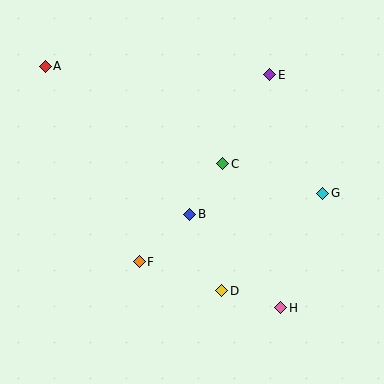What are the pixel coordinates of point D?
Point D is at (222, 291).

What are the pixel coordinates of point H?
Point H is at (281, 308).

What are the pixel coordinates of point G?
Point G is at (323, 193).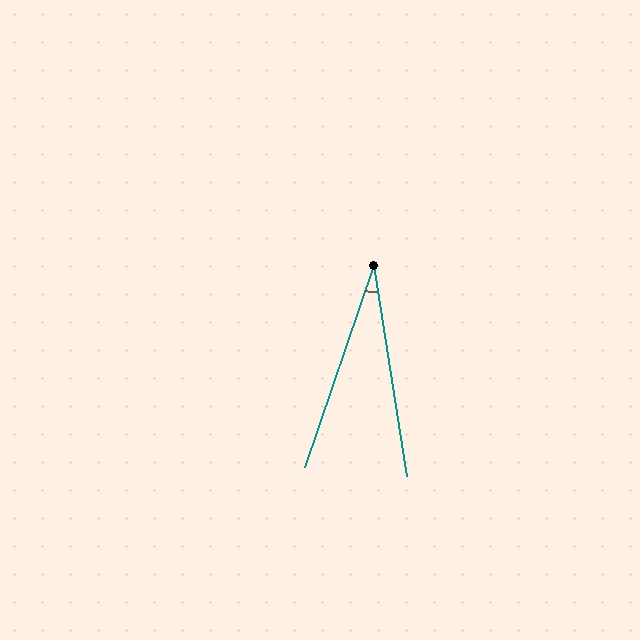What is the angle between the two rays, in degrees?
Approximately 28 degrees.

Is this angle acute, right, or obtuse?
It is acute.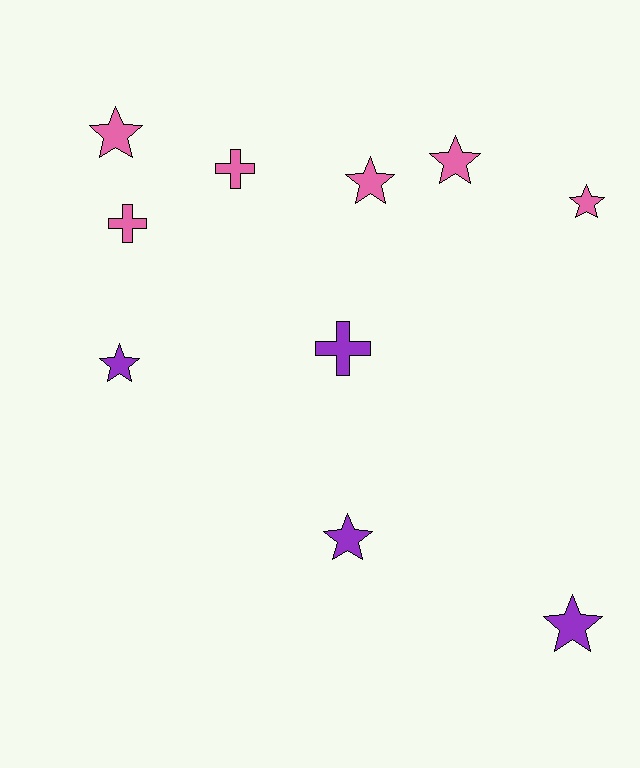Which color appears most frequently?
Pink, with 6 objects.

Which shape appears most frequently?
Star, with 7 objects.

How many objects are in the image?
There are 10 objects.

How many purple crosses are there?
There is 1 purple cross.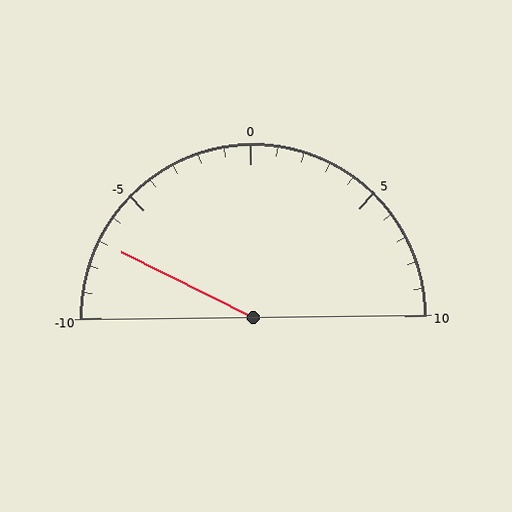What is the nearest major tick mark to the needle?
The nearest major tick mark is -5.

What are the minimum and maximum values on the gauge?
The gauge ranges from -10 to 10.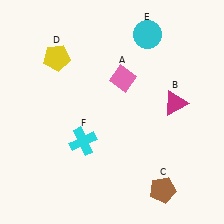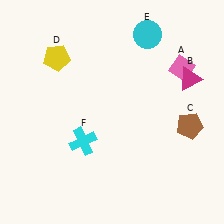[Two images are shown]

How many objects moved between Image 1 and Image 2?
3 objects moved between the two images.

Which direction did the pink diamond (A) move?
The pink diamond (A) moved right.